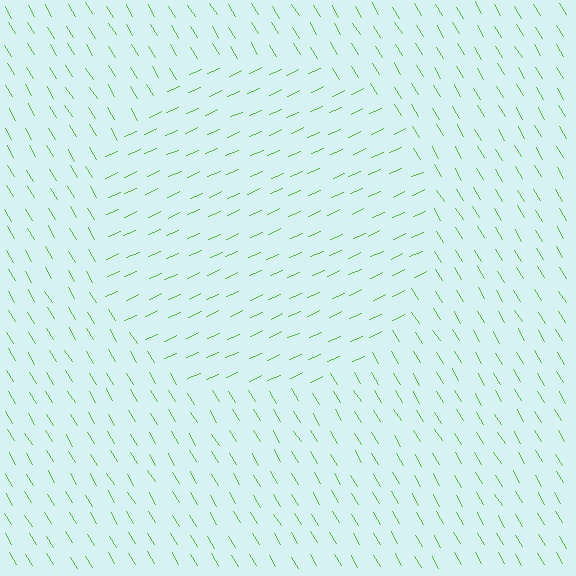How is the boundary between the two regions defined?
The boundary is defined purely by a change in line orientation (approximately 83 degrees difference). All lines are the same color and thickness.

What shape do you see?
I see a circle.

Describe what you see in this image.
The image is filled with small lime line segments. A circle region in the image has lines oriented differently from the surrounding lines, creating a visible texture boundary.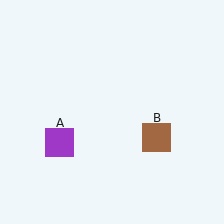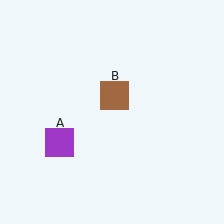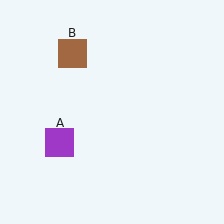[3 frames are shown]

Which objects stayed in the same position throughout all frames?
Purple square (object A) remained stationary.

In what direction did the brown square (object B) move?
The brown square (object B) moved up and to the left.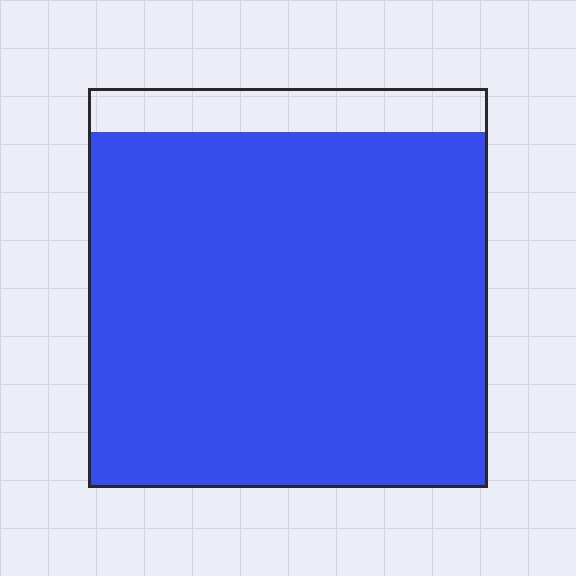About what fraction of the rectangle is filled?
About nine tenths (9/10).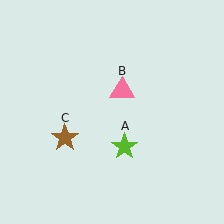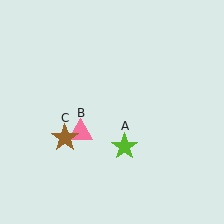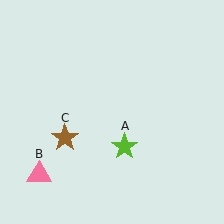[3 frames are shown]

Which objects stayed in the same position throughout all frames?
Lime star (object A) and brown star (object C) remained stationary.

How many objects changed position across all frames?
1 object changed position: pink triangle (object B).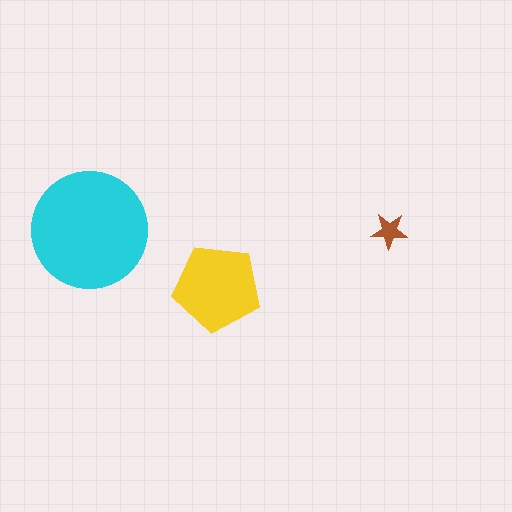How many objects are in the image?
There are 3 objects in the image.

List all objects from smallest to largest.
The brown star, the yellow pentagon, the cyan circle.